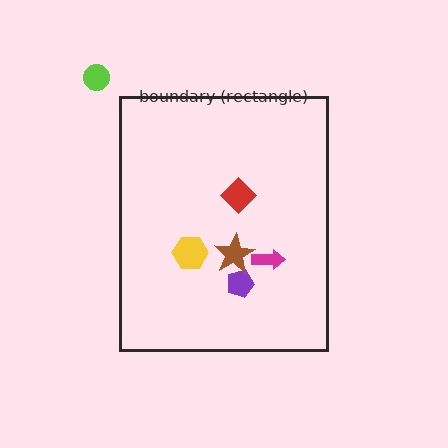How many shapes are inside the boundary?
5 inside, 1 outside.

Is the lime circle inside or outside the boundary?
Outside.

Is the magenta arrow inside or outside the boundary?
Inside.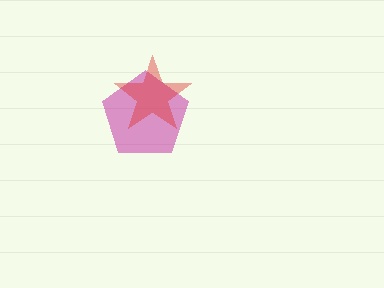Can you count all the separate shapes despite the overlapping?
Yes, there are 2 separate shapes.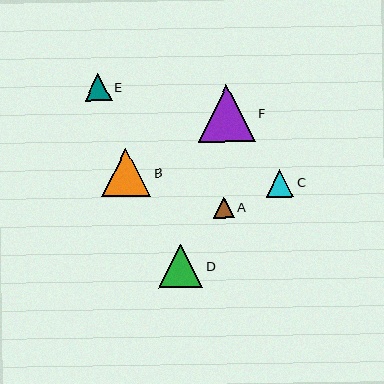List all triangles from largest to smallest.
From largest to smallest: F, B, D, C, E, A.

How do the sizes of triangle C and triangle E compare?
Triangle C and triangle E are approximately the same size.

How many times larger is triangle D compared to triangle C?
Triangle D is approximately 1.6 times the size of triangle C.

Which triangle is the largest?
Triangle F is the largest with a size of approximately 57 pixels.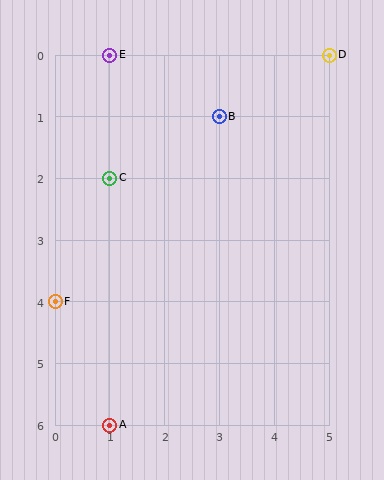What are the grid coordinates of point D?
Point D is at grid coordinates (5, 0).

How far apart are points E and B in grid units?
Points E and B are 2 columns and 1 row apart (about 2.2 grid units diagonally).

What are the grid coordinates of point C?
Point C is at grid coordinates (1, 2).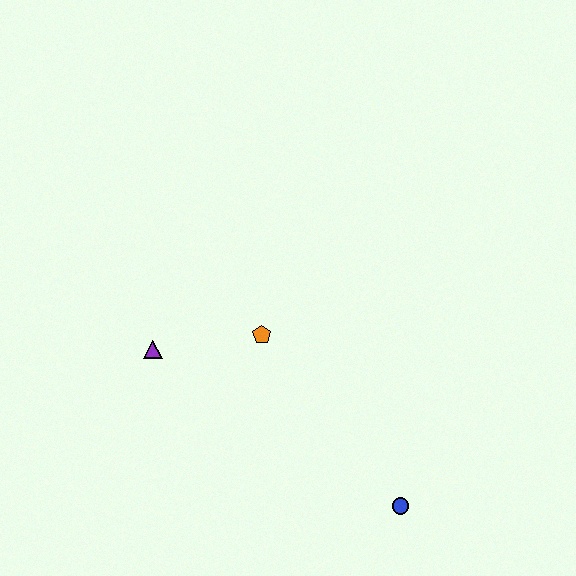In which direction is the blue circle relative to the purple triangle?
The blue circle is to the right of the purple triangle.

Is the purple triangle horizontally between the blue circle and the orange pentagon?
No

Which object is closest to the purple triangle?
The orange pentagon is closest to the purple triangle.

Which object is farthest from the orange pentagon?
The blue circle is farthest from the orange pentagon.